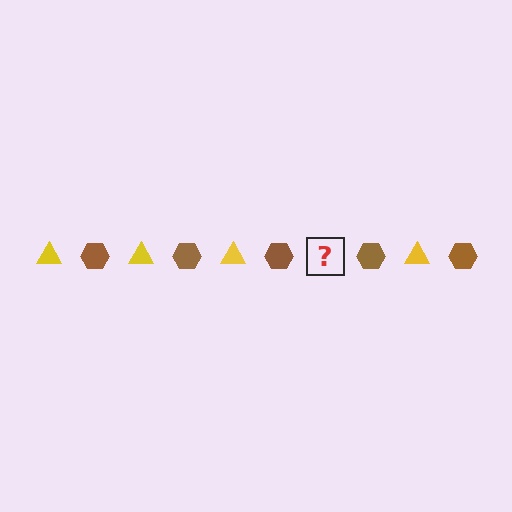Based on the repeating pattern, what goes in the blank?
The blank should be a yellow triangle.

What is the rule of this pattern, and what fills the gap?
The rule is that the pattern alternates between yellow triangle and brown hexagon. The gap should be filled with a yellow triangle.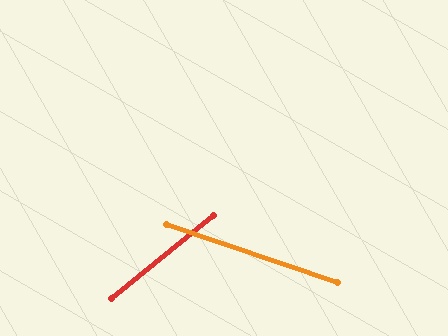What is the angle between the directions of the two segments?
Approximately 58 degrees.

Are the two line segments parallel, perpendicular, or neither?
Neither parallel nor perpendicular — they differ by about 58°.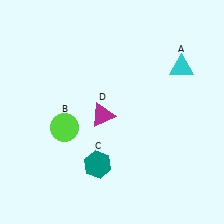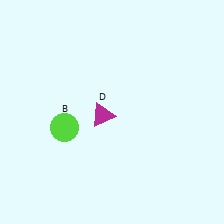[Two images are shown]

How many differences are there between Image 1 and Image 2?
There are 2 differences between the two images.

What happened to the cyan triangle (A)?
The cyan triangle (A) was removed in Image 2. It was in the top-right area of Image 1.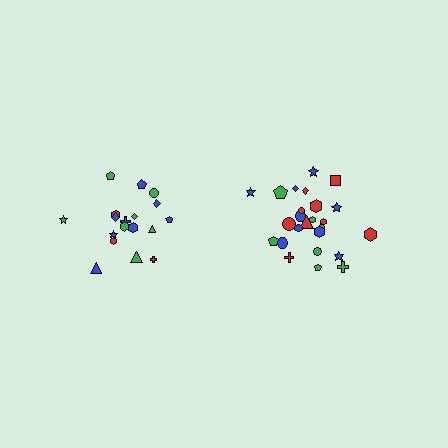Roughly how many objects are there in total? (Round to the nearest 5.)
Roughly 45 objects in total.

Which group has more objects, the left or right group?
The right group.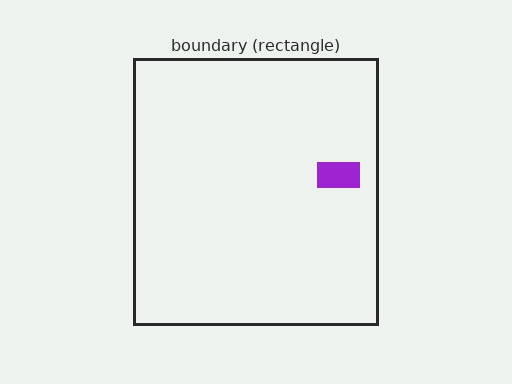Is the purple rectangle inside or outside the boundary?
Inside.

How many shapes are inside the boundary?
1 inside, 0 outside.